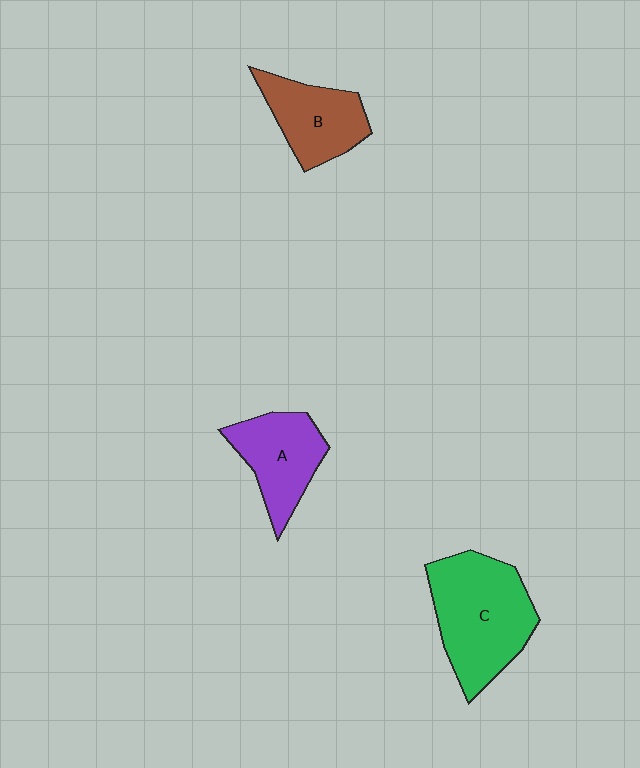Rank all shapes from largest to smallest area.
From largest to smallest: C (green), A (purple), B (brown).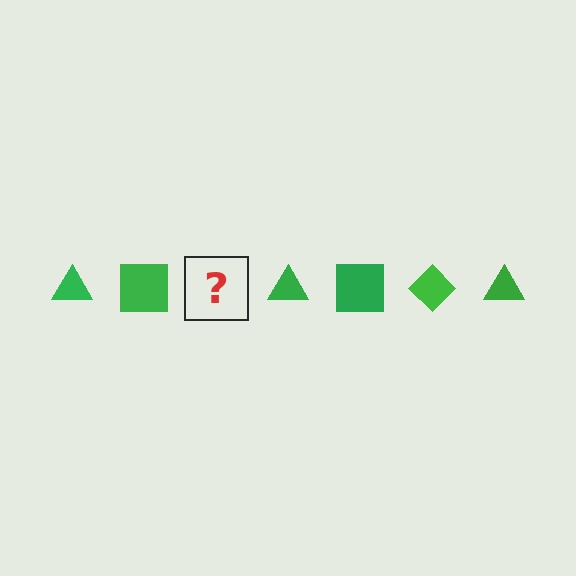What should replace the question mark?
The question mark should be replaced with a green diamond.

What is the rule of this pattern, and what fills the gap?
The rule is that the pattern cycles through triangle, square, diamond shapes in green. The gap should be filled with a green diamond.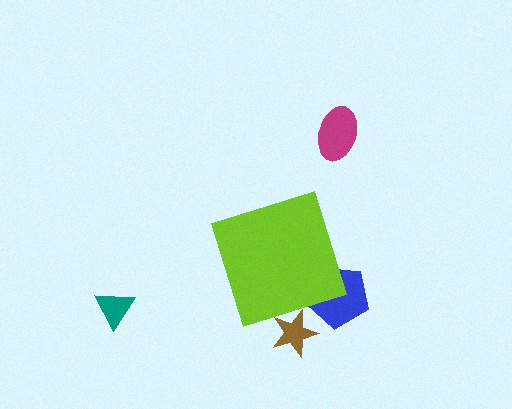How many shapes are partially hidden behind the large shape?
2 shapes are partially hidden.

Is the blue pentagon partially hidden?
Yes, the blue pentagon is partially hidden behind the lime diamond.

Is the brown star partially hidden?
Yes, the brown star is partially hidden behind the lime diamond.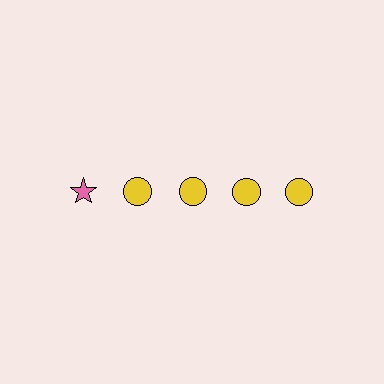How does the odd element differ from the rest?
It differs in both color (pink instead of yellow) and shape (star instead of circle).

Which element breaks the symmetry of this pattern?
The pink star in the top row, leftmost column breaks the symmetry. All other shapes are yellow circles.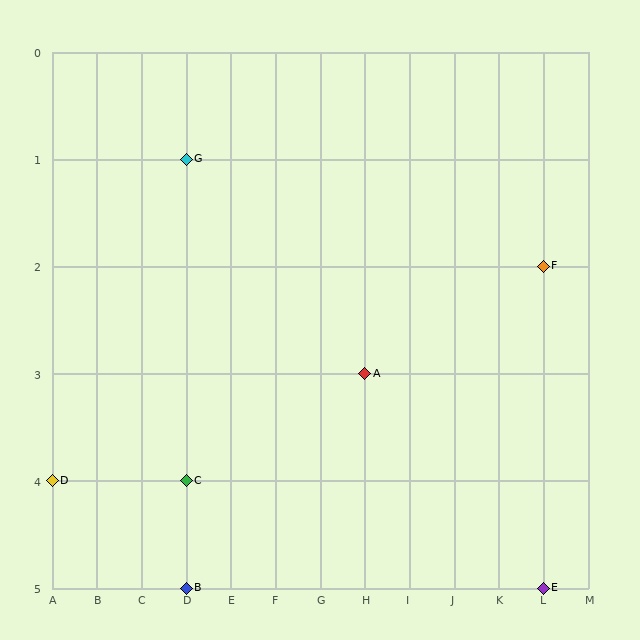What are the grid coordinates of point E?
Point E is at grid coordinates (L, 5).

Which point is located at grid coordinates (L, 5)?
Point E is at (L, 5).